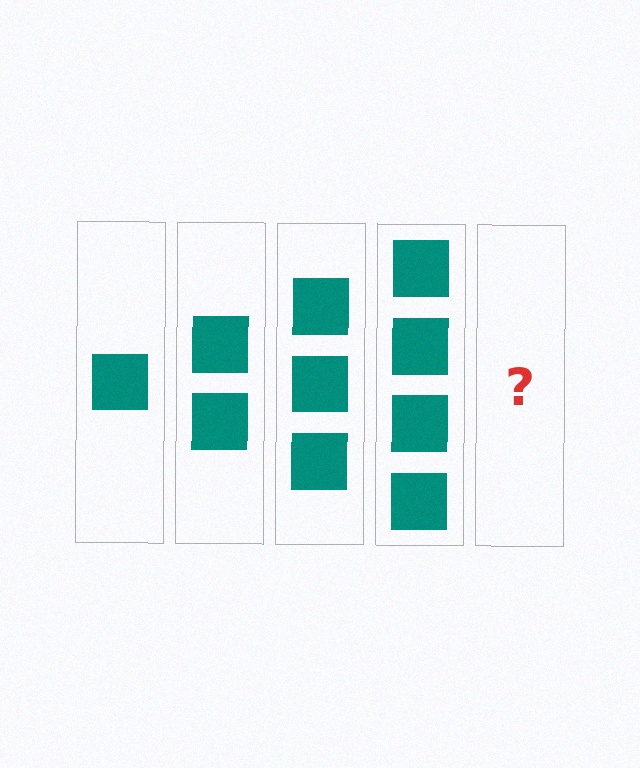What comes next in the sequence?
The next element should be 5 squares.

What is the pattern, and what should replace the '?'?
The pattern is that each step adds one more square. The '?' should be 5 squares.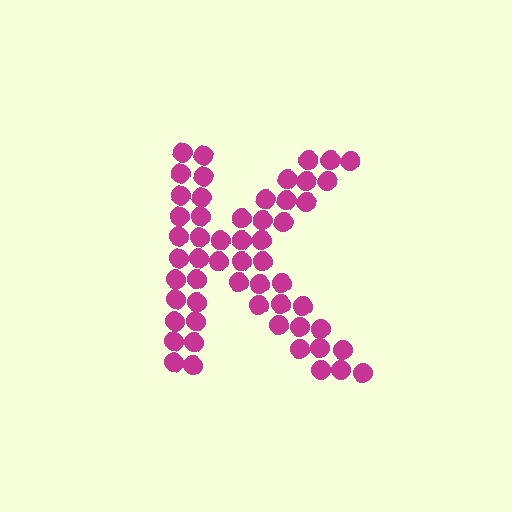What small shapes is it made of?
It is made of small circles.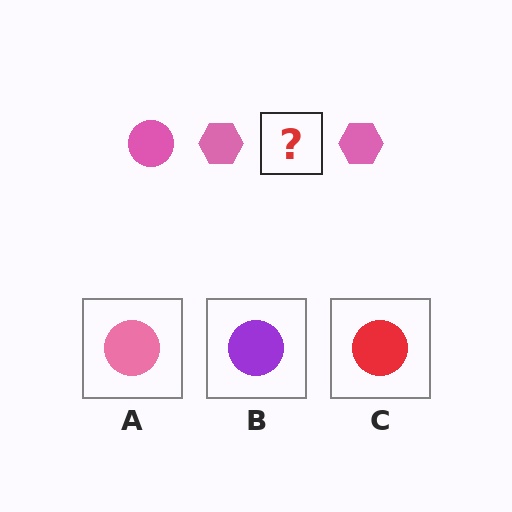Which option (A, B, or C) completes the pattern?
A.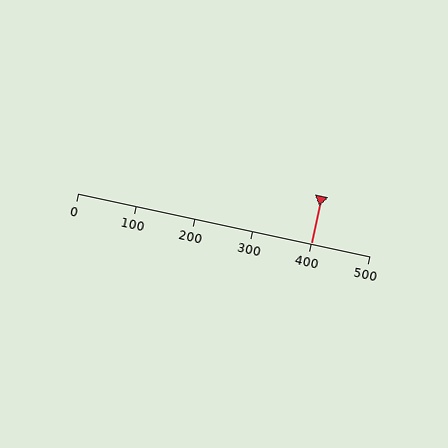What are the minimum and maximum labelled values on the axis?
The axis runs from 0 to 500.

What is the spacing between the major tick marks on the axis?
The major ticks are spaced 100 apart.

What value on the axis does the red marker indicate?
The marker indicates approximately 400.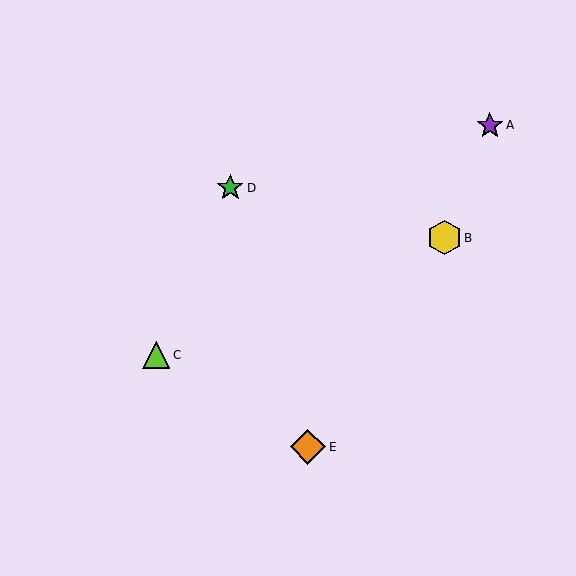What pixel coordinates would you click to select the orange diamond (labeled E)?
Click at (308, 447) to select the orange diamond E.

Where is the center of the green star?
The center of the green star is at (230, 188).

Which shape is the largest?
The orange diamond (labeled E) is the largest.